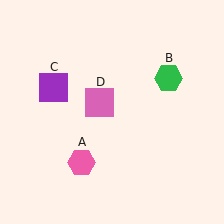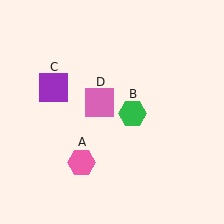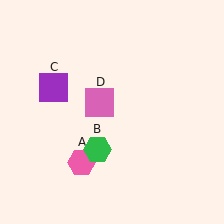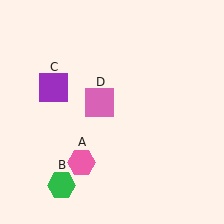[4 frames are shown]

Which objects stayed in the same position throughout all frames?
Pink hexagon (object A) and purple square (object C) and pink square (object D) remained stationary.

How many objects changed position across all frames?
1 object changed position: green hexagon (object B).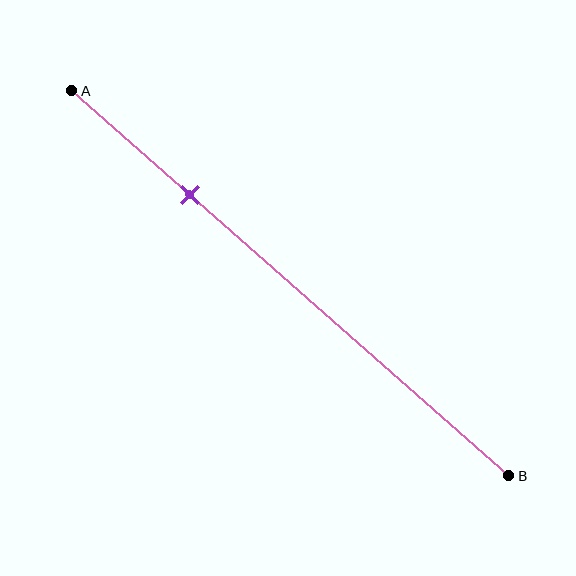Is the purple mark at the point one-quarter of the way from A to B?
Yes, the mark is approximately at the one-quarter point.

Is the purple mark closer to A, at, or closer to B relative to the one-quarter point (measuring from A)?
The purple mark is approximately at the one-quarter point of segment AB.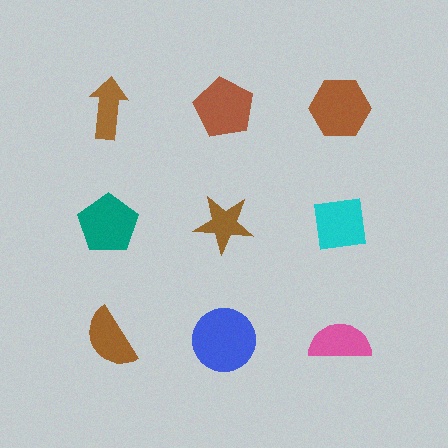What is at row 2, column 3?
A cyan square.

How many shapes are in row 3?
3 shapes.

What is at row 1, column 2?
A brown pentagon.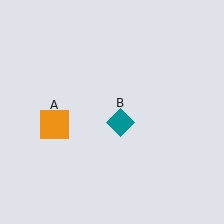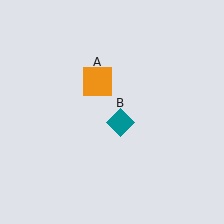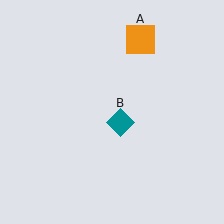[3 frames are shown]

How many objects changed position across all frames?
1 object changed position: orange square (object A).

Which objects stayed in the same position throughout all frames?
Teal diamond (object B) remained stationary.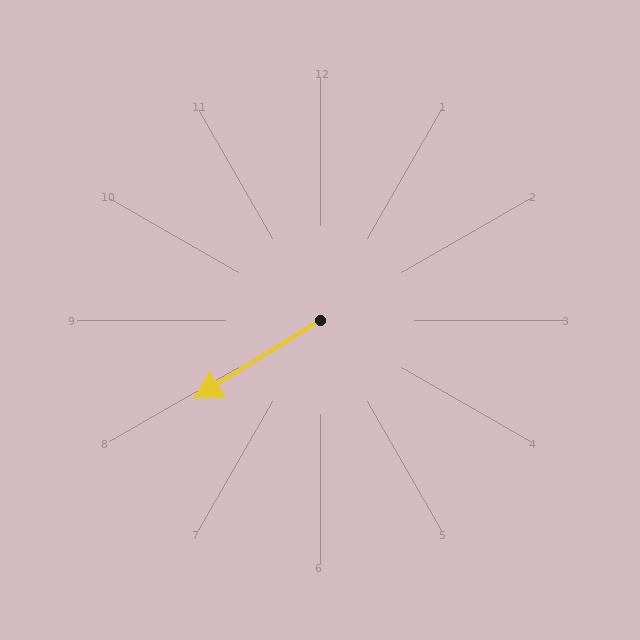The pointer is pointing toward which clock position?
Roughly 8 o'clock.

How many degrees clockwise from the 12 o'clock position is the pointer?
Approximately 238 degrees.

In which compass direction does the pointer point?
Southwest.